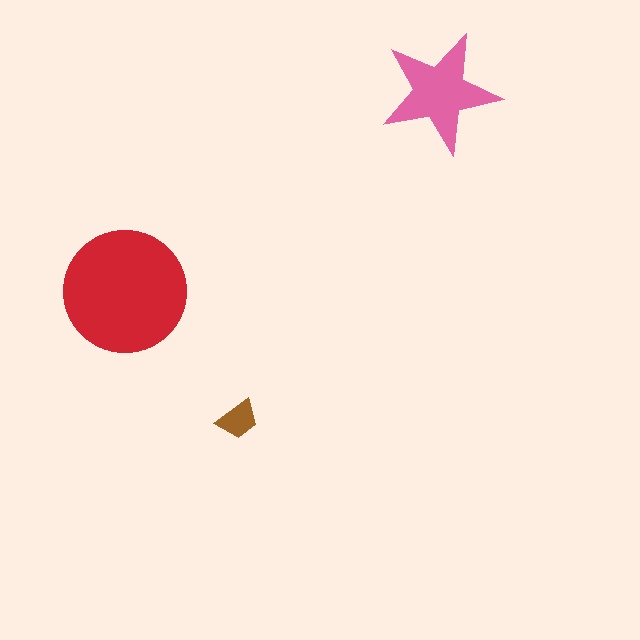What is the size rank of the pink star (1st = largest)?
2nd.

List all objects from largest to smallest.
The red circle, the pink star, the brown trapezoid.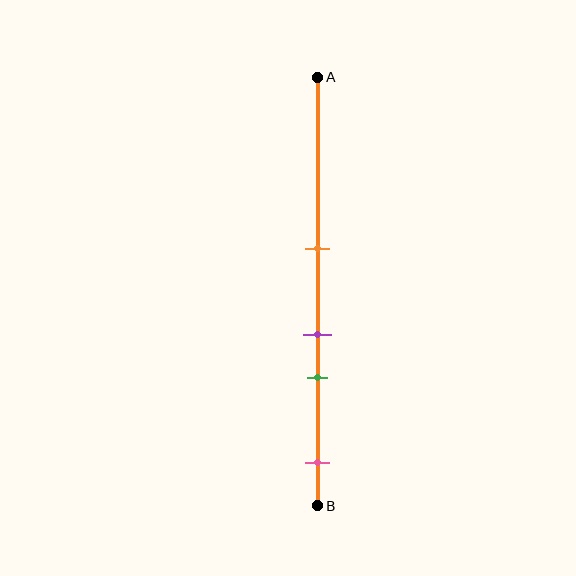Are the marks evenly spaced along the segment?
No, the marks are not evenly spaced.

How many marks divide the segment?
There are 4 marks dividing the segment.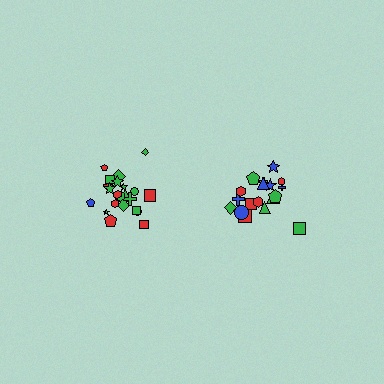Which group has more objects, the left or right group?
The left group.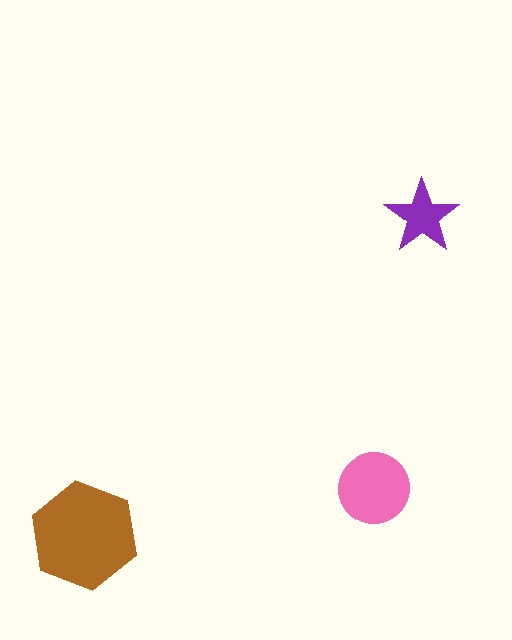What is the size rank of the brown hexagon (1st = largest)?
1st.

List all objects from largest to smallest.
The brown hexagon, the pink circle, the purple star.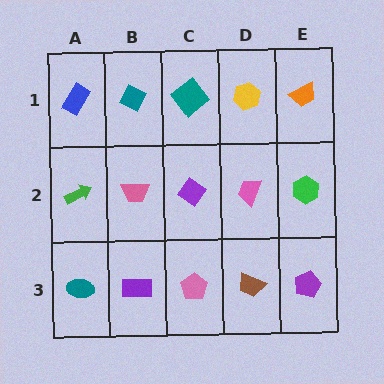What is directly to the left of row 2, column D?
A purple diamond.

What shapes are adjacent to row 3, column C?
A purple diamond (row 2, column C), a purple rectangle (row 3, column B), a brown trapezoid (row 3, column D).